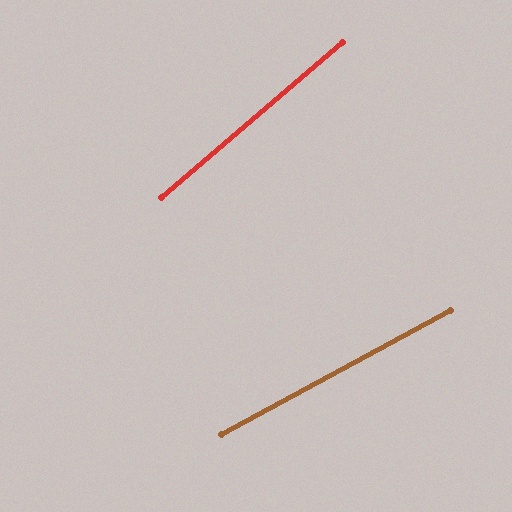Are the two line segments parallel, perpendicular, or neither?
Neither parallel nor perpendicular — they differ by about 12°.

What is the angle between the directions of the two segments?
Approximately 12 degrees.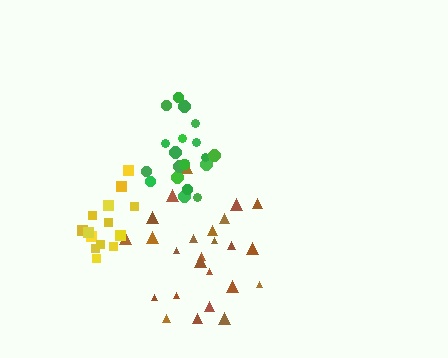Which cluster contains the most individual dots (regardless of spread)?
Brown (25).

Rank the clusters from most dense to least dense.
green, yellow, brown.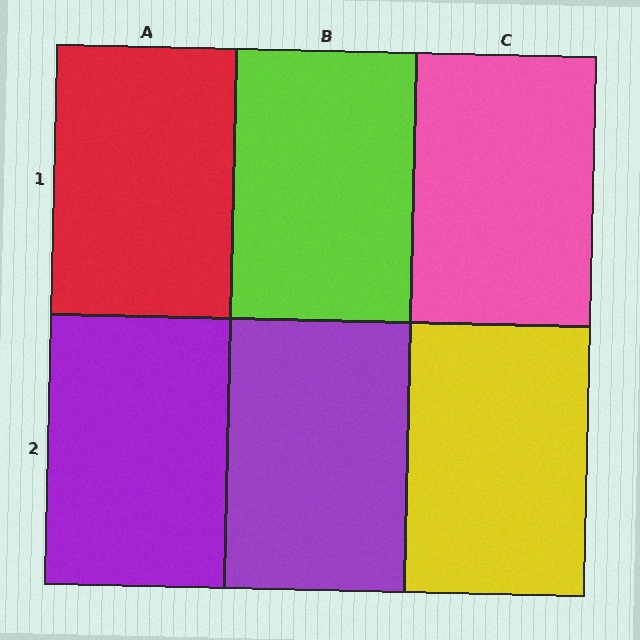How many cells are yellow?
1 cell is yellow.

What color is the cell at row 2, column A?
Purple.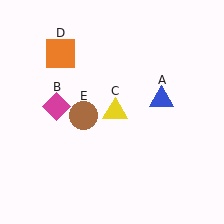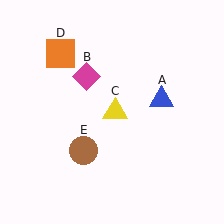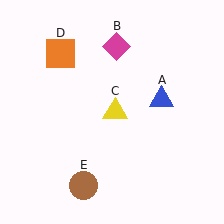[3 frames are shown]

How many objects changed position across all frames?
2 objects changed position: magenta diamond (object B), brown circle (object E).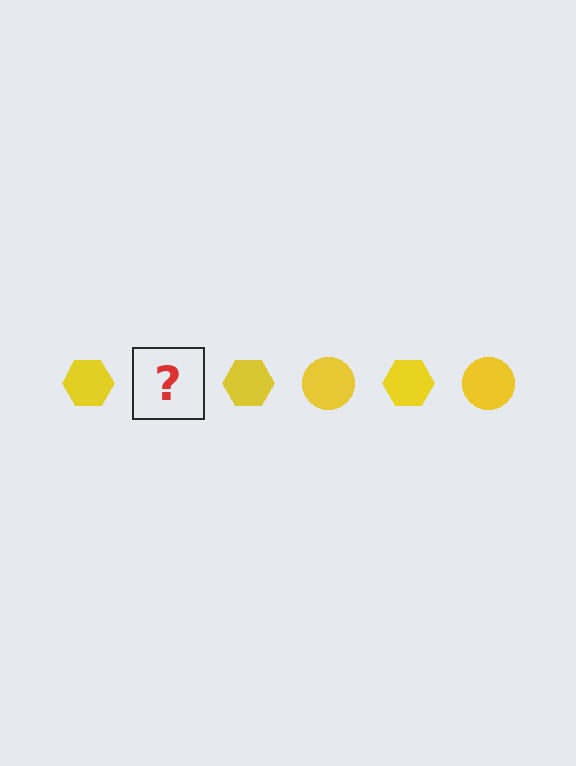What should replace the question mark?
The question mark should be replaced with a yellow circle.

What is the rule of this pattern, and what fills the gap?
The rule is that the pattern cycles through hexagon, circle shapes in yellow. The gap should be filled with a yellow circle.